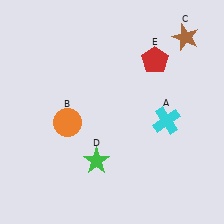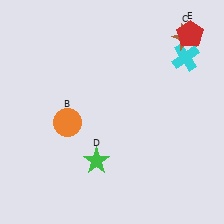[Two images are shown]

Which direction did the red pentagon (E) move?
The red pentagon (E) moved right.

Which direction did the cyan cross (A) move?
The cyan cross (A) moved up.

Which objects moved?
The objects that moved are: the cyan cross (A), the red pentagon (E).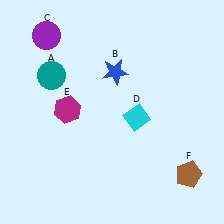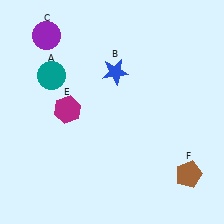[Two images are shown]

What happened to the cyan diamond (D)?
The cyan diamond (D) was removed in Image 2. It was in the bottom-right area of Image 1.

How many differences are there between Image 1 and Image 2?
There is 1 difference between the two images.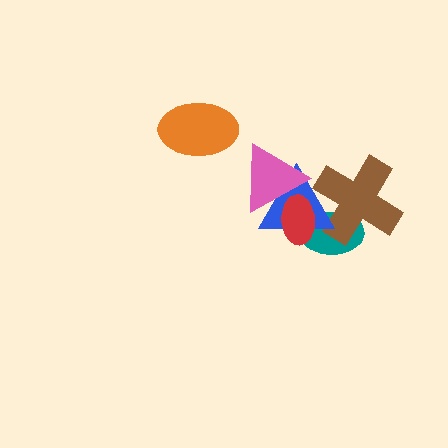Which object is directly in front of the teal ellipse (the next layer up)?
The brown cross is directly in front of the teal ellipse.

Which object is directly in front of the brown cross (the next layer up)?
The blue triangle is directly in front of the brown cross.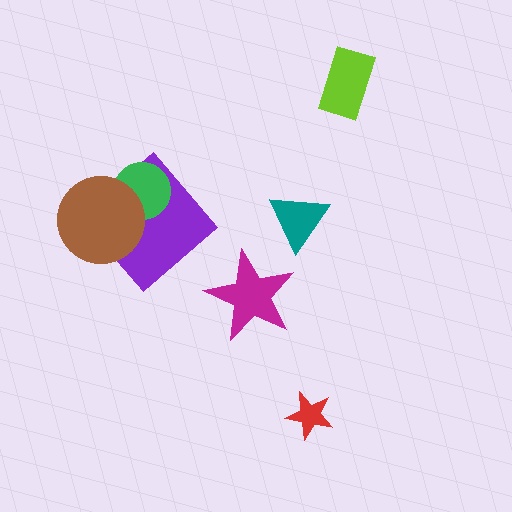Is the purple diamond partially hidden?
Yes, it is partially covered by another shape.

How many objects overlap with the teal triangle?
0 objects overlap with the teal triangle.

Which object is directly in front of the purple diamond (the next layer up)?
The green circle is directly in front of the purple diamond.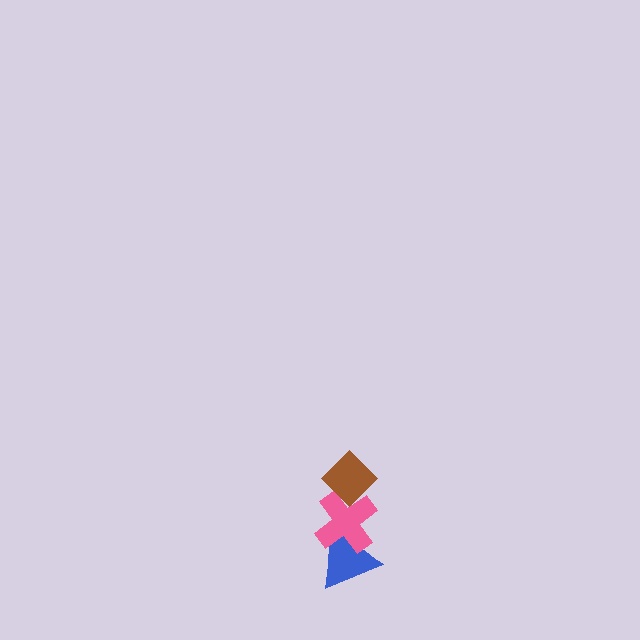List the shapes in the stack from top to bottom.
From top to bottom: the brown diamond, the pink cross, the blue triangle.